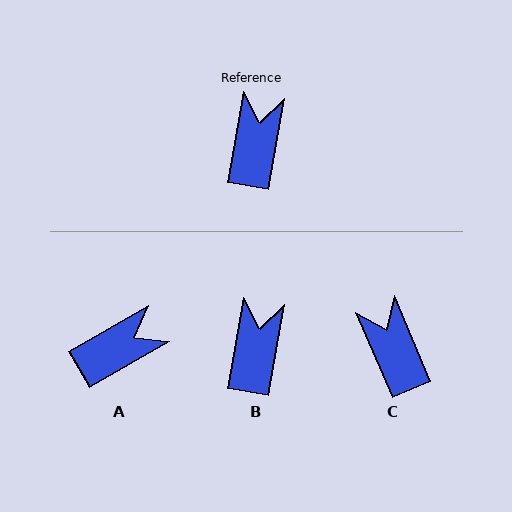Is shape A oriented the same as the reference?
No, it is off by about 50 degrees.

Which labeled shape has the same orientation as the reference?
B.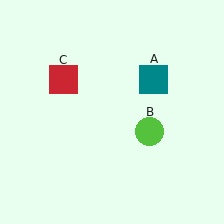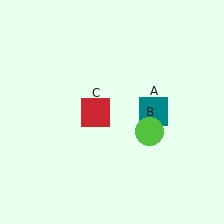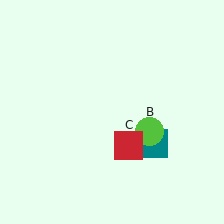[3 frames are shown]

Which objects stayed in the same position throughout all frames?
Lime circle (object B) remained stationary.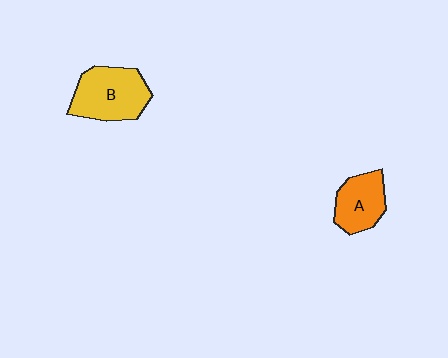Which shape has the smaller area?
Shape A (orange).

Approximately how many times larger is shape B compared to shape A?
Approximately 1.4 times.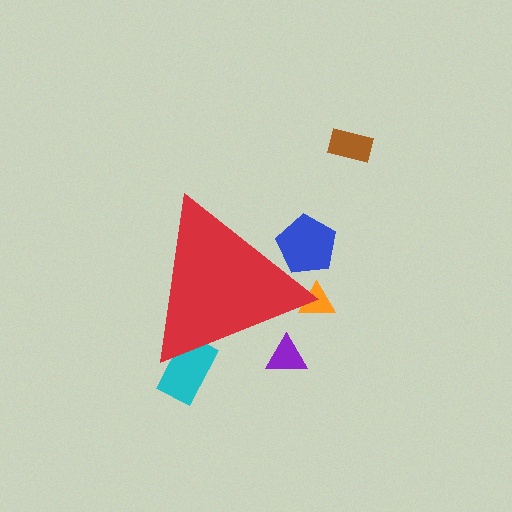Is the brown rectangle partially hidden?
No, the brown rectangle is fully visible.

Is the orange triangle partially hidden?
Yes, the orange triangle is partially hidden behind the red triangle.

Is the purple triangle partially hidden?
Yes, the purple triangle is partially hidden behind the red triangle.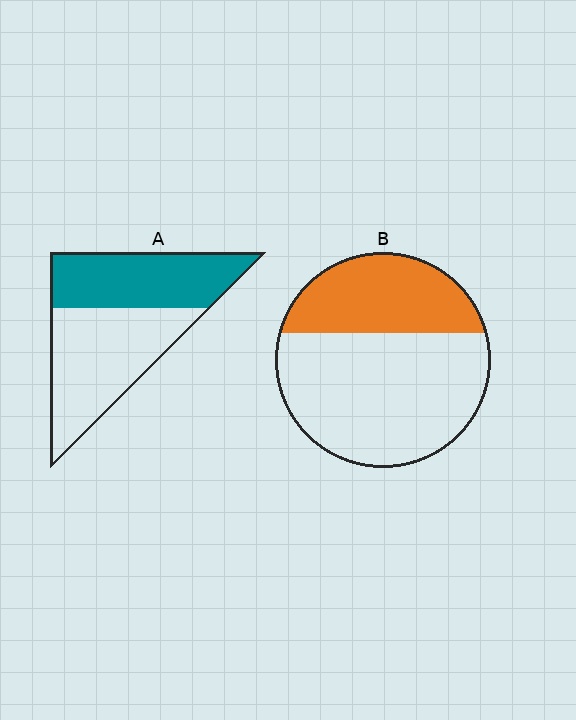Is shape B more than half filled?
No.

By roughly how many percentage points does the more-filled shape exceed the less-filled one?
By roughly 10 percentage points (A over B).